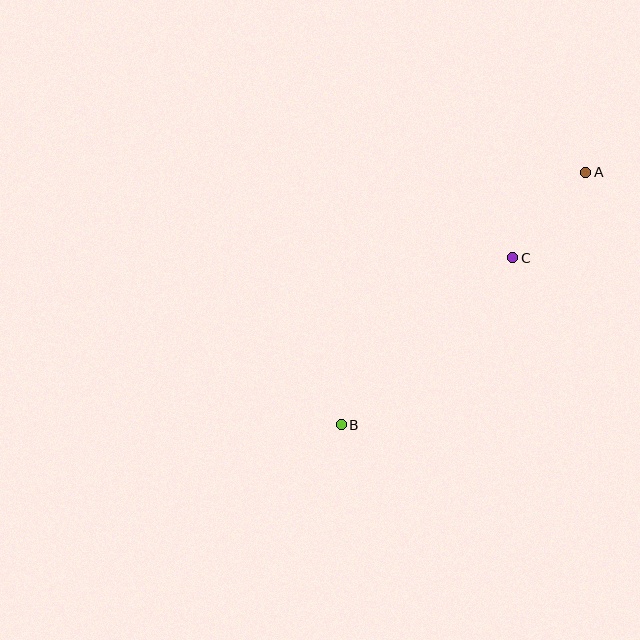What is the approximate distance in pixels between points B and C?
The distance between B and C is approximately 239 pixels.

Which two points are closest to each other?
Points A and C are closest to each other.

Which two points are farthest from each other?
Points A and B are farthest from each other.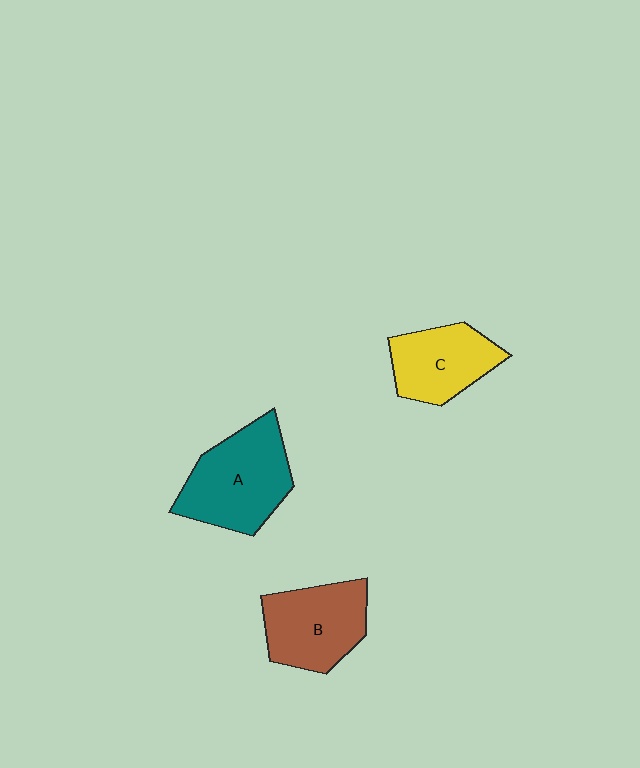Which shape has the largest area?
Shape A (teal).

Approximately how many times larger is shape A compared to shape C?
Approximately 1.4 times.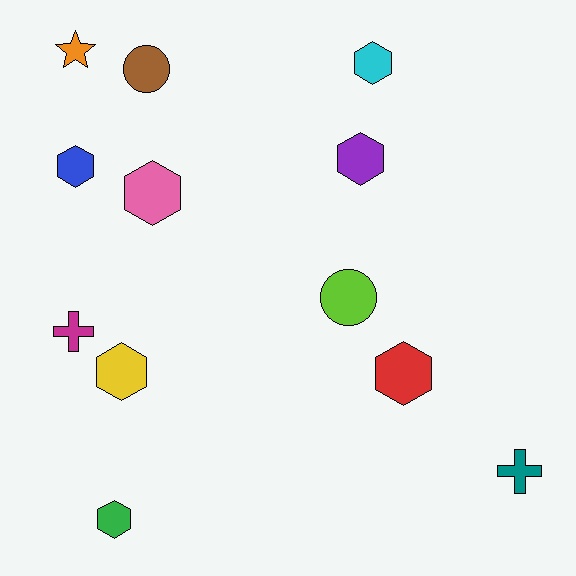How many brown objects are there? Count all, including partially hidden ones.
There is 1 brown object.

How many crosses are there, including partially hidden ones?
There are 2 crosses.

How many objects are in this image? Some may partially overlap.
There are 12 objects.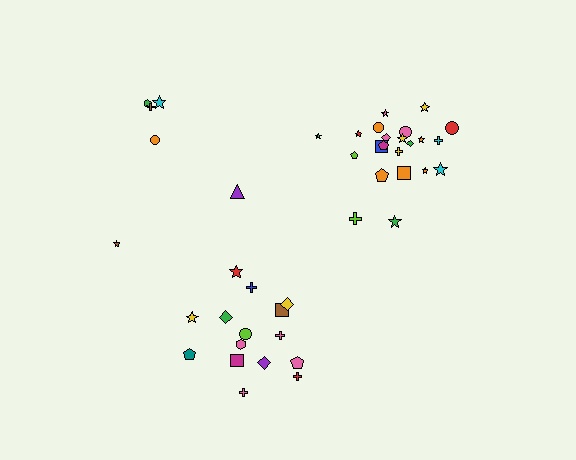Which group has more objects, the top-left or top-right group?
The top-right group.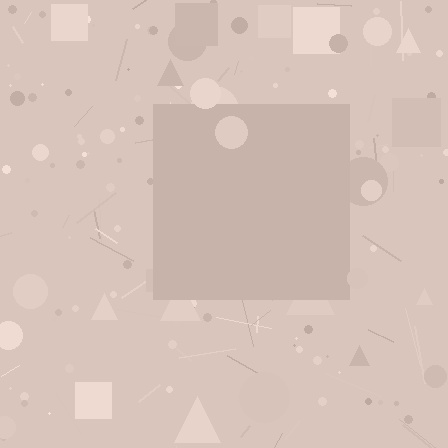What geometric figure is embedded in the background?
A square is embedded in the background.